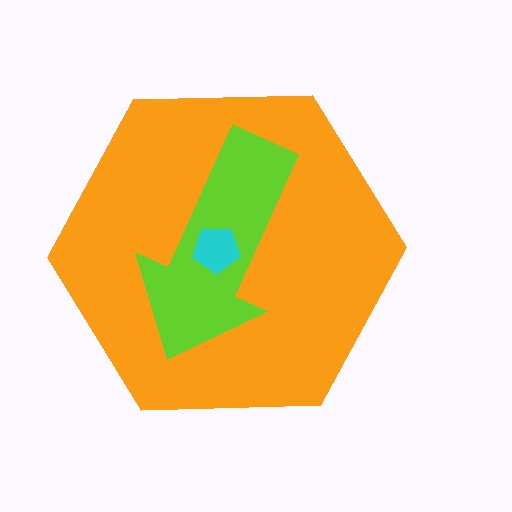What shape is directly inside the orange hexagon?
The lime arrow.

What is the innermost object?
The cyan pentagon.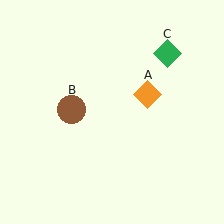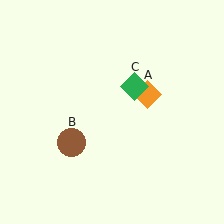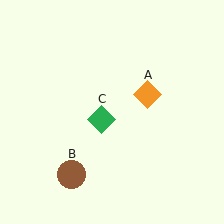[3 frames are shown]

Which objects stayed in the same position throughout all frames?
Orange diamond (object A) remained stationary.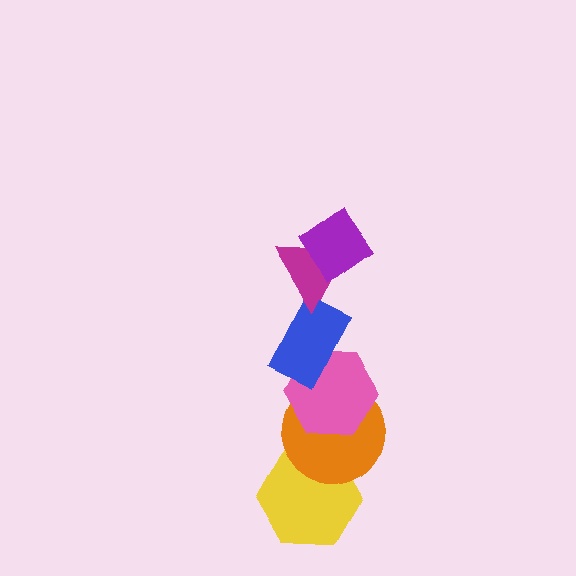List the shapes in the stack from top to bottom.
From top to bottom: the purple diamond, the magenta triangle, the blue rectangle, the pink hexagon, the orange circle, the yellow hexagon.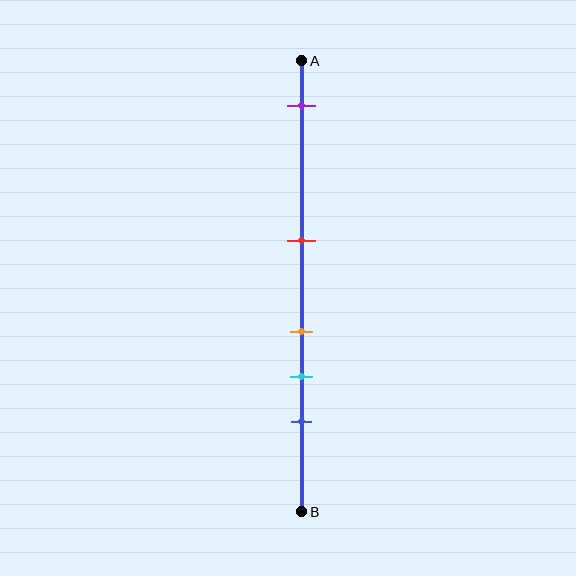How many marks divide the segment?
There are 5 marks dividing the segment.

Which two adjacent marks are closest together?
The orange and cyan marks are the closest adjacent pair.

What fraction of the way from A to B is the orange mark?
The orange mark is approximately 60% (0.6) of the way from A to B.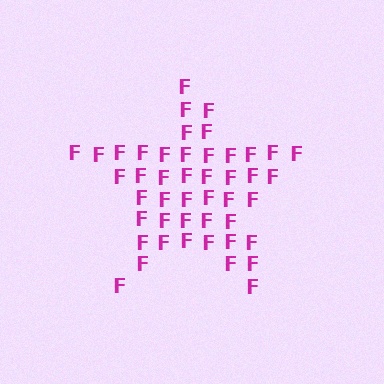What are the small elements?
The small elements are letter F's.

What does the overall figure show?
The overall figure shows a star.